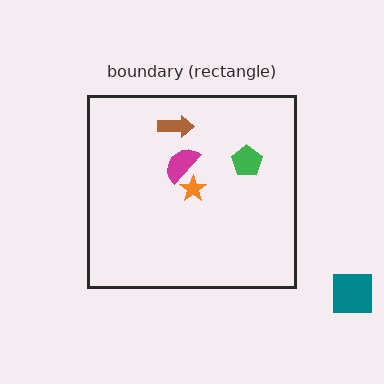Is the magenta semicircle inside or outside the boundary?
Inside.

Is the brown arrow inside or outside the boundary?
Inside.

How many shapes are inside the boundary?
4 inside, 1 outside.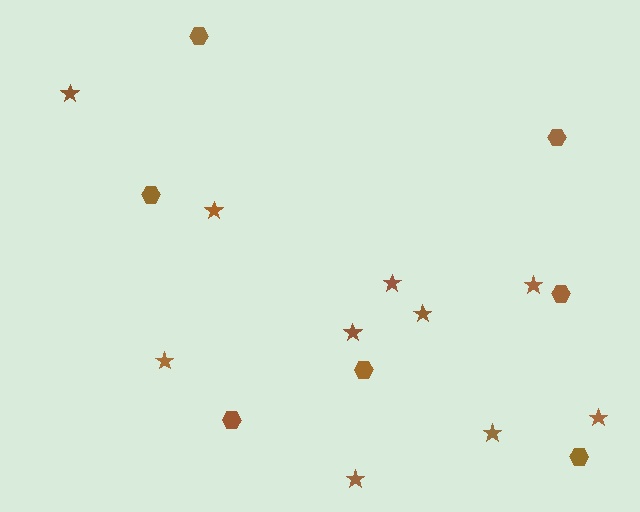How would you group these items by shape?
There are 2 groups: one group of hexagons (7) and one group of stars (10).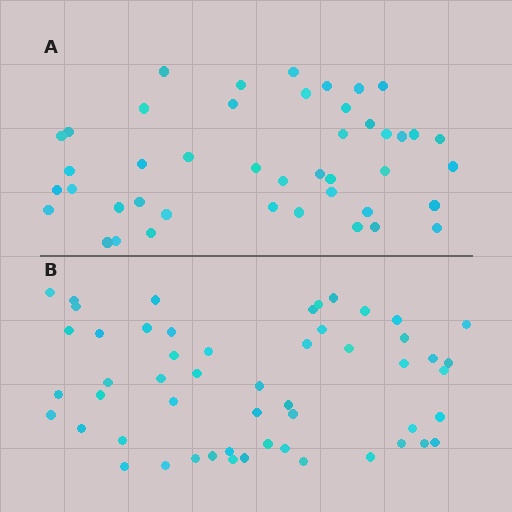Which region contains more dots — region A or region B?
Region B (the bottom region) has more dots.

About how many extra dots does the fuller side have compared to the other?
Region B has roughly 8 or so more dots than region A.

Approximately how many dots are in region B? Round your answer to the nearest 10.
About 50 dots. (The exact count is 53, which rounds to 50.)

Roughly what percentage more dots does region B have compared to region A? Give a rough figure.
About 20% more.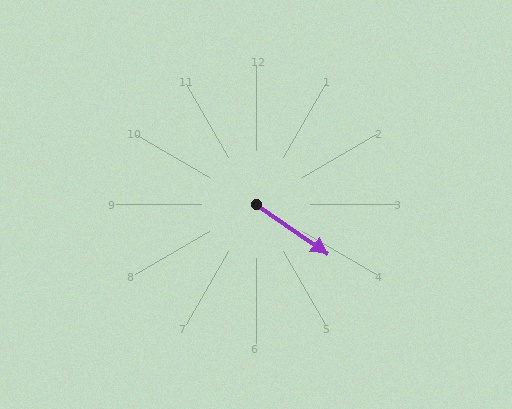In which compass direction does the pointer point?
Southeast.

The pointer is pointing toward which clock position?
Roughly 4 o'clock.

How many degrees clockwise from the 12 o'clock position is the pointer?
Approximately 125 degrees.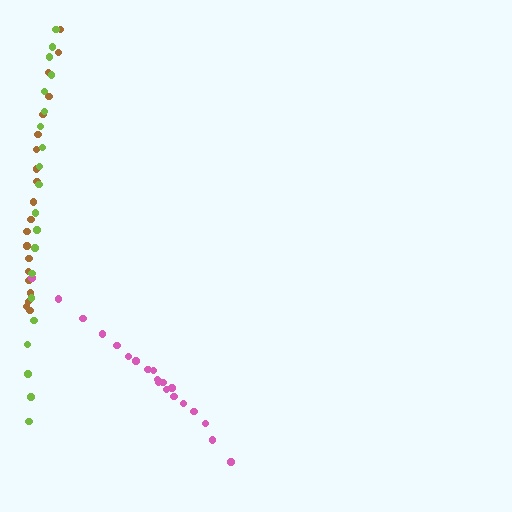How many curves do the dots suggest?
There are 3 distinct paths.